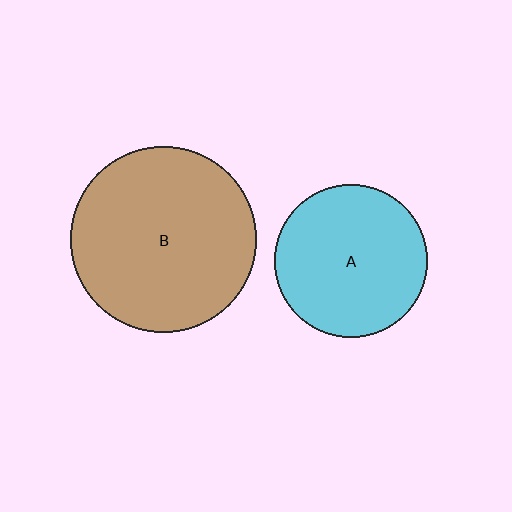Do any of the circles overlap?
No, none of the circles overlap.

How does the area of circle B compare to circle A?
Approximately 1.5 times.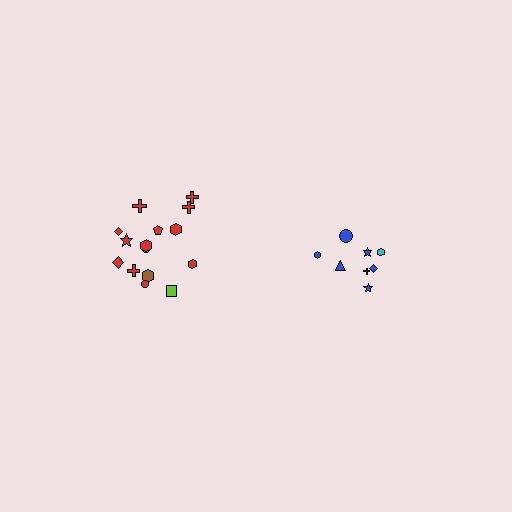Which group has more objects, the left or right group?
The left group.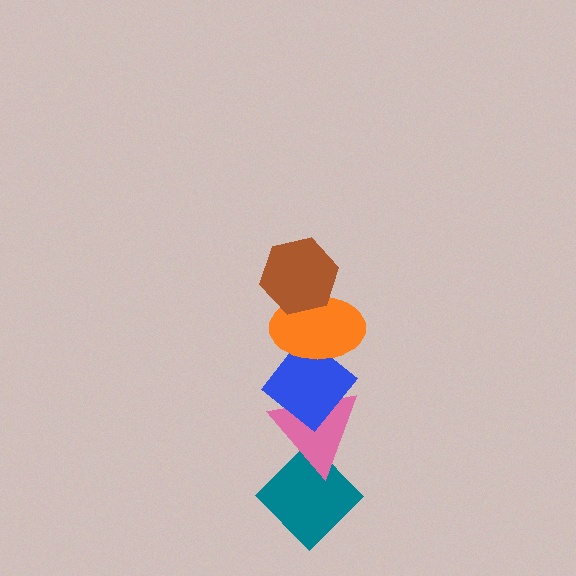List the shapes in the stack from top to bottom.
From top to bottom: the brown hexagon, the orange ellipse, the blue diamond, the pink triangle, the teal diamond.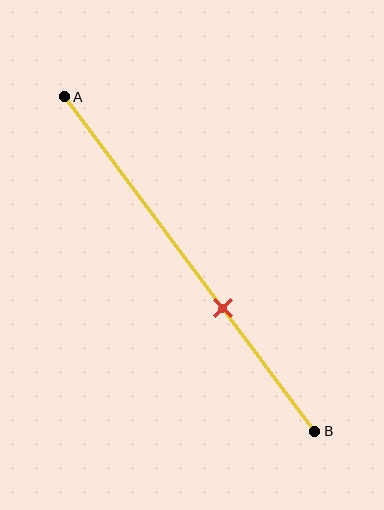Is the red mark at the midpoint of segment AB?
No, the mark is at about 65% from A, not at the 50% midpoint.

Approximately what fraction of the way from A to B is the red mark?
The red mark is approximately 65% of the way from A to B.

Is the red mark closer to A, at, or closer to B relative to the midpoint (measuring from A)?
The red mark is closer to point B than the midpoint of segment AB.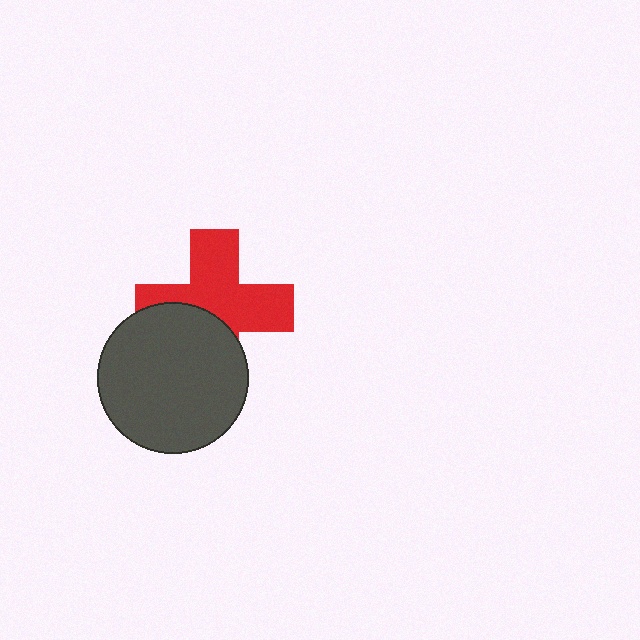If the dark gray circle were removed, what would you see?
You would see the complete red cross.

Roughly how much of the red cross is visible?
About half of it is visible (roughly 62%).